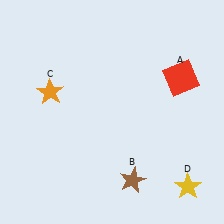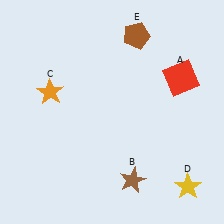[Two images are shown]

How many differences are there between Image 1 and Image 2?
There is 1 difference between the two images.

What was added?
A brown pentagon (E) was added in Image 2.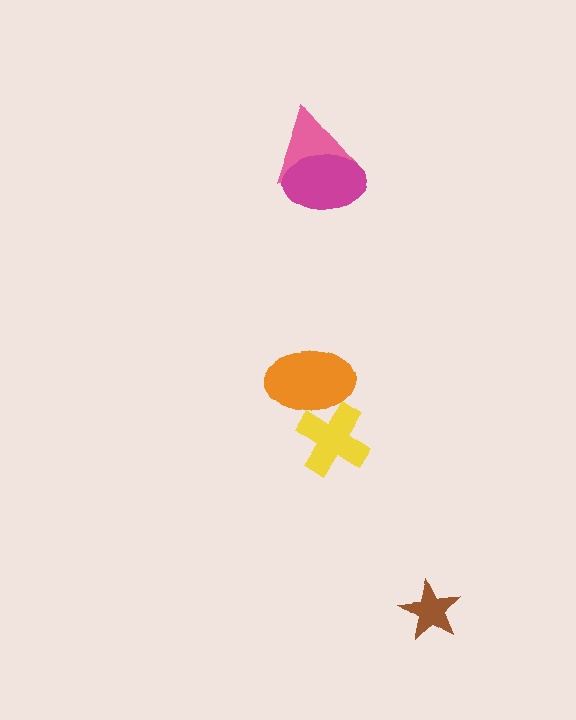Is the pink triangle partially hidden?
Yes, it is partially covered by another shape.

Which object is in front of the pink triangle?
The magenta ellipse is in front of the pink triangle.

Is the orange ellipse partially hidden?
Yes, it is partially covered by another shape.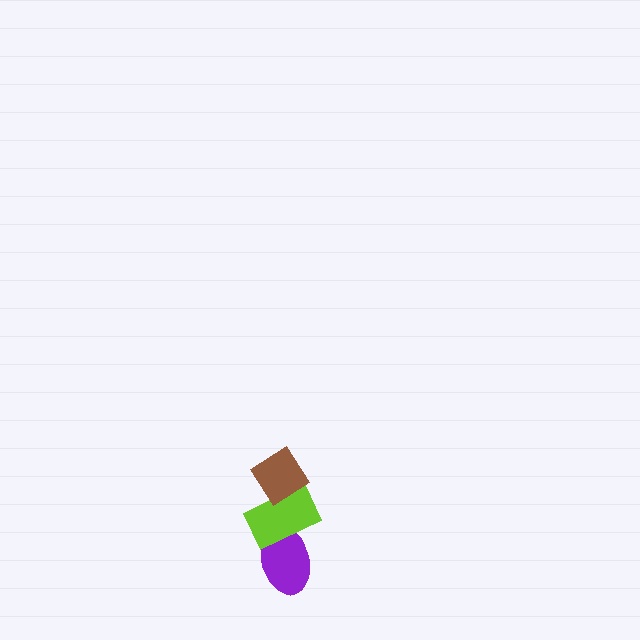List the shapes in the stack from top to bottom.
From top to bottom: the brown diamond, the lime rectangle, the purple ellipse.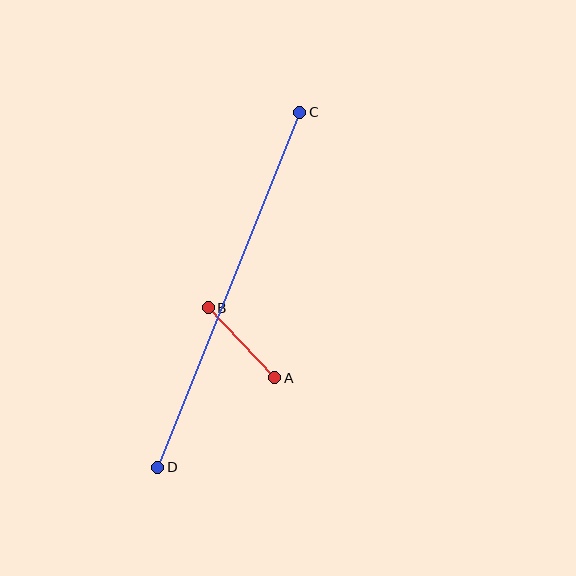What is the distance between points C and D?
The distance is approximately 382 pixels.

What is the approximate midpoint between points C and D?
The midpoint is at approximately (229, 290) pixels.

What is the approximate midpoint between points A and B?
The midpoint is at approximately (242, 343) pixels.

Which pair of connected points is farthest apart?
Points C and D are farthest apart.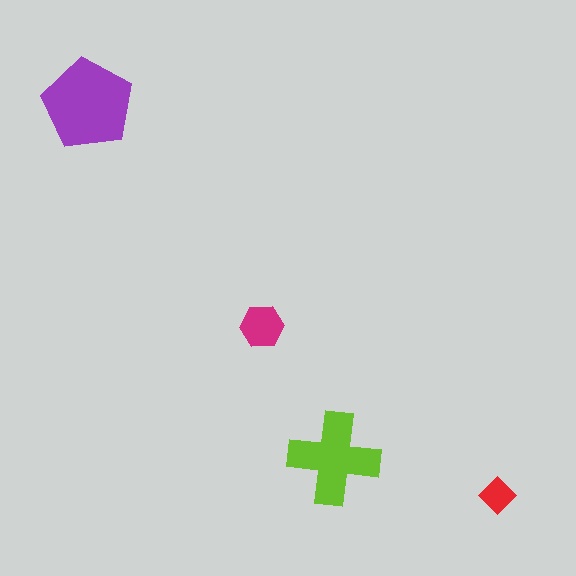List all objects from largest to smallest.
The purple pentagon, the lime cross, the magenta hexagon, the red diamond.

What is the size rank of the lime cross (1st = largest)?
2nd.